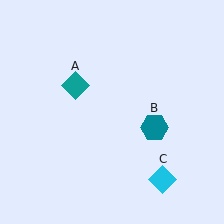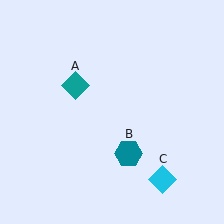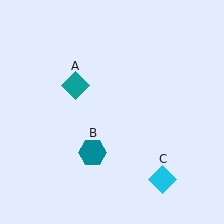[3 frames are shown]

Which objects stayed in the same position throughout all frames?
Teal diamond (object A) and cyan diamond (object C) remained stationary.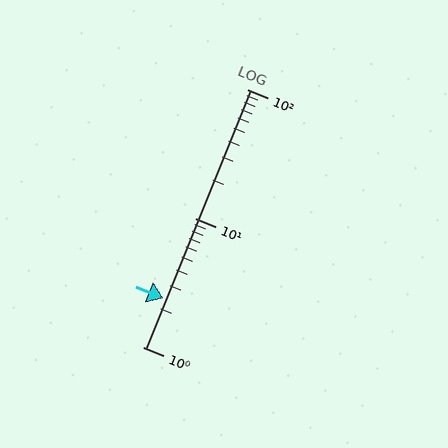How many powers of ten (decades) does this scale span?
The scale spans 2 decades, from 1 to 100.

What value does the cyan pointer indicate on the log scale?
The pointer indicates approximately 2.4.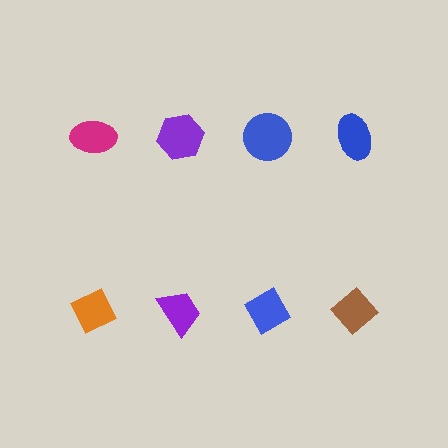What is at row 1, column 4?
A blue ellipse.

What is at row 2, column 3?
A blue diamond.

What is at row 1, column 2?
A purple hexagon.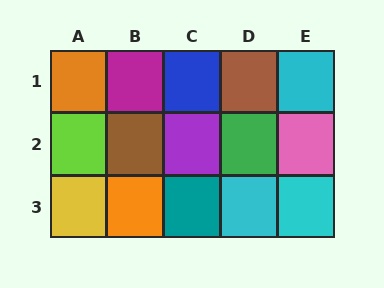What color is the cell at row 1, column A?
Orange.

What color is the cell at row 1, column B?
Magenta.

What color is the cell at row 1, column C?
Blue.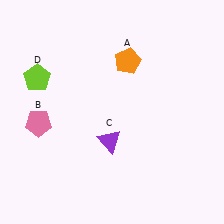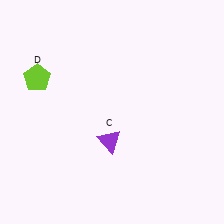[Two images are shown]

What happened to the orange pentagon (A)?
The orange pentagon (A) was removed in Image 2. It was in the top-right area of Image 1.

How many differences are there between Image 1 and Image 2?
There are 2 differences between the two images.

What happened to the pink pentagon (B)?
The pink pentagon (B) was removed in Image 2. It was in the bottom-left area of Image 1.